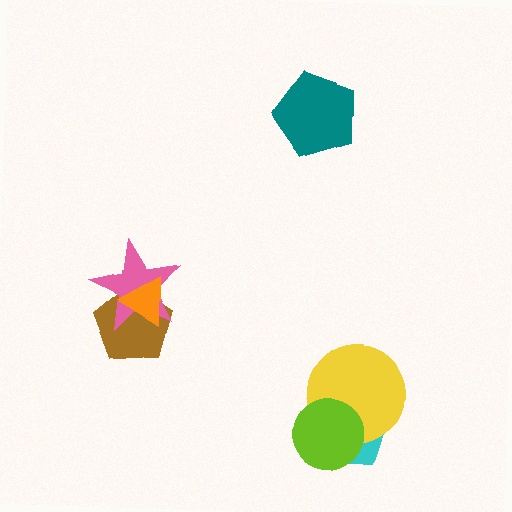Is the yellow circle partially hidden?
Yes, it is partially covered by another shape.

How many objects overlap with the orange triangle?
2 objects overlap with the orange triangle.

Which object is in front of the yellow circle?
The lime circle is in front of the yellow circle.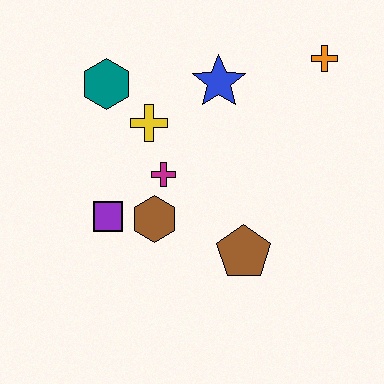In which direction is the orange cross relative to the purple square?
The orange cross is to the right of the purple square.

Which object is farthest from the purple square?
The orange cross is farthest from the purple square.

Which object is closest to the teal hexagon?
The yellow cross is closest to the teal hexagon.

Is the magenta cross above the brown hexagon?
Yes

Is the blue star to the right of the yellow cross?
Yes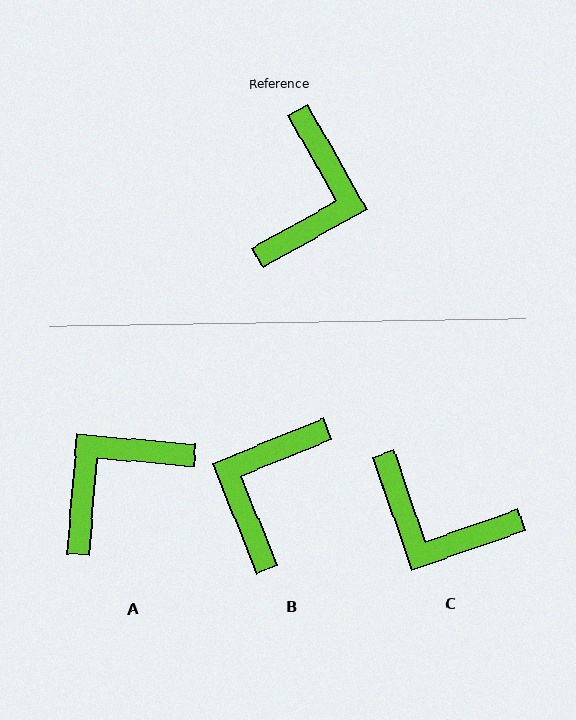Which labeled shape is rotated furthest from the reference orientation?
B, about 172 degrees away.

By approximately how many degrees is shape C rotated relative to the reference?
Approximately 100 degrees clockwise.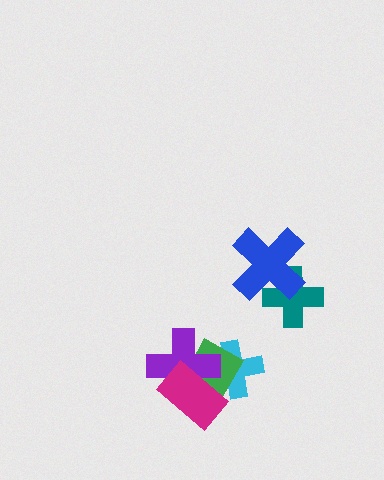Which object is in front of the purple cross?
The magenta rectangle is in front of the purple cross.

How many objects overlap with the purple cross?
3 objects overlap with the purple cross.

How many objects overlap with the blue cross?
1 object overlaps with the blue cross.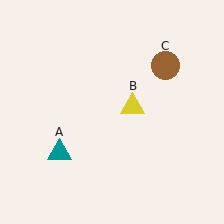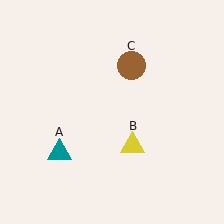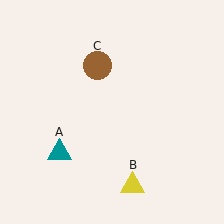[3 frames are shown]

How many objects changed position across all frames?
2 objects changed position: yellow triangle (object B), brown circle (object C).